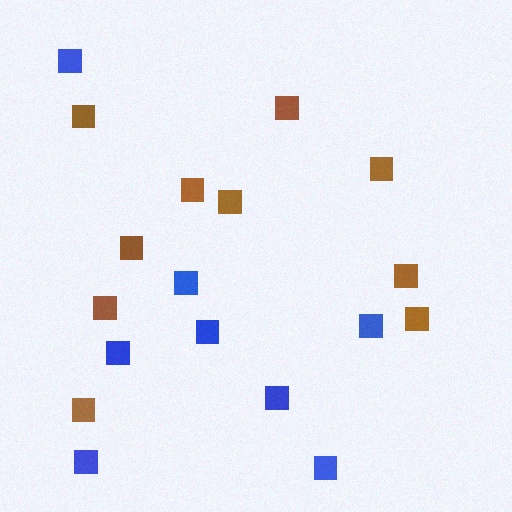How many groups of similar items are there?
There are 2 groups: one group of brown squares (10) and one group of blue squares (8).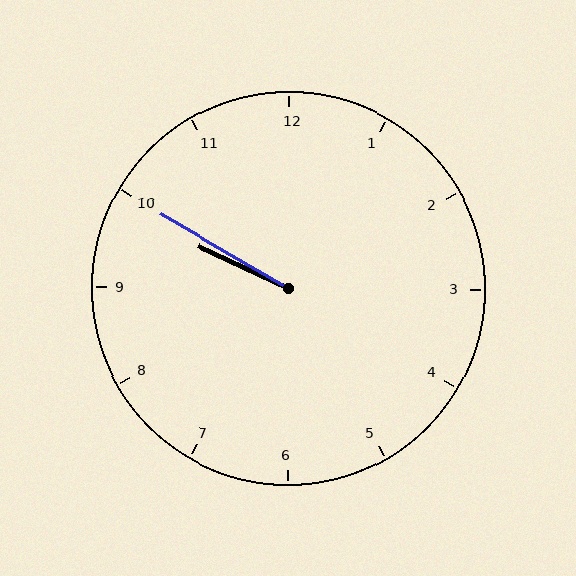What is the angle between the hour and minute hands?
Approximately 5 degrees.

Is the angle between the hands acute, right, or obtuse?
It is acute.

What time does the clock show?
9:50.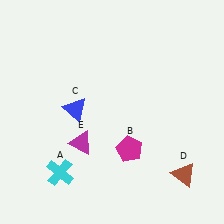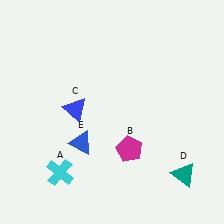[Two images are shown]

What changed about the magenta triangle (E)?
In Image 1, E is magenta. In Image 2, it changed to blue.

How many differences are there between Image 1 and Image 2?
There are 2 differences between the two images.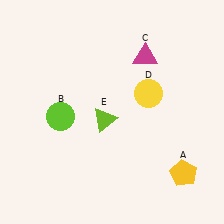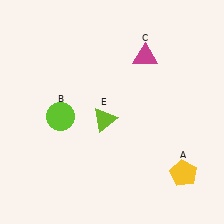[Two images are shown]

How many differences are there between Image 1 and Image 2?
There is 1 difference between the two images.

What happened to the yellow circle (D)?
The yellow circle (D) was removed in Image 2. It was in the top-right area of Image 1.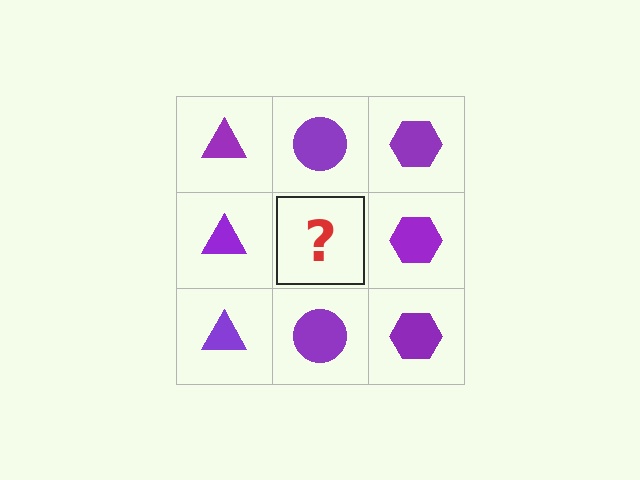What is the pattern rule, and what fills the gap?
The rule is that each column has a consistent shape. The gap should be filled with a purple circle.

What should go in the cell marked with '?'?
The missing cell should contain a purple circle.